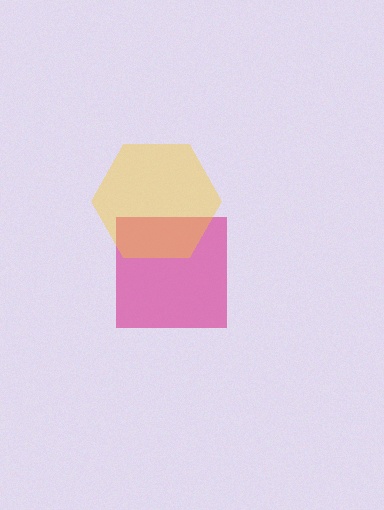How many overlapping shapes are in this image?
There are 2 overlapping shapes in the image.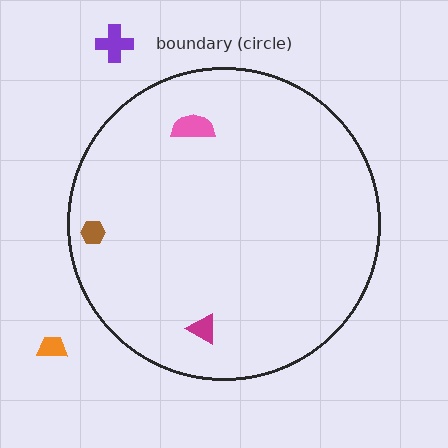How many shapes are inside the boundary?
3 inside, 2 outside.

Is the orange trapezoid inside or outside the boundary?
Outside.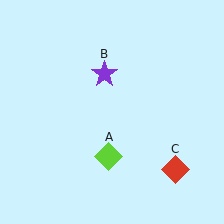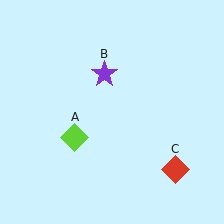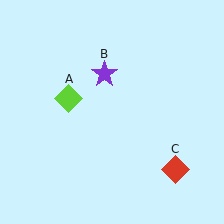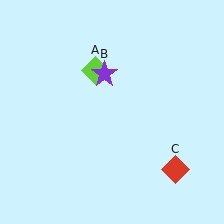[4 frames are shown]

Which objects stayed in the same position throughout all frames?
Purple star (object B) and red diamond (object C) remained stationary.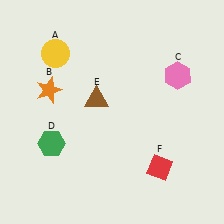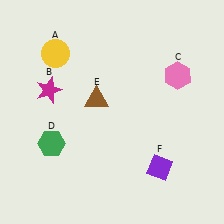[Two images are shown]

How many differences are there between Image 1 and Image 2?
There are 2 differences between the two images.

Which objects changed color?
B changed from orange to magenta. F changed from red to purple.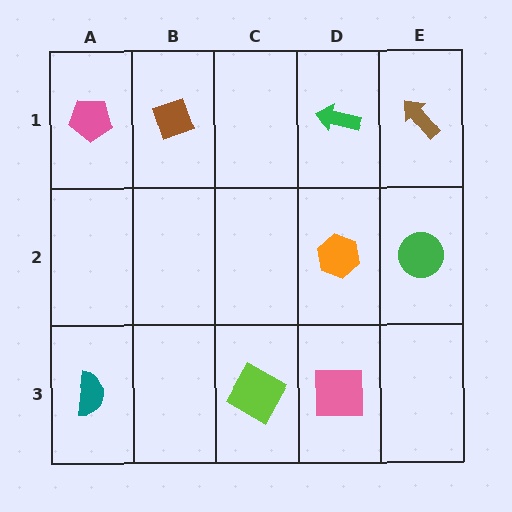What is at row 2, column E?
A green circle.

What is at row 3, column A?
A teal semicircle.